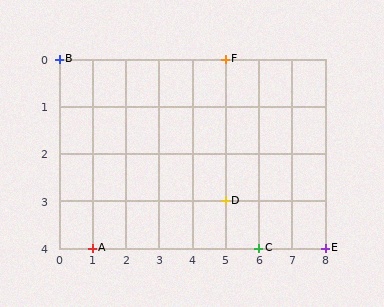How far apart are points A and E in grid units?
Points A and E are 7 columns apart.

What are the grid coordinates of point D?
Point D is at grid coordinates (5, 3).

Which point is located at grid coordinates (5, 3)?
Point D is at (5, 3).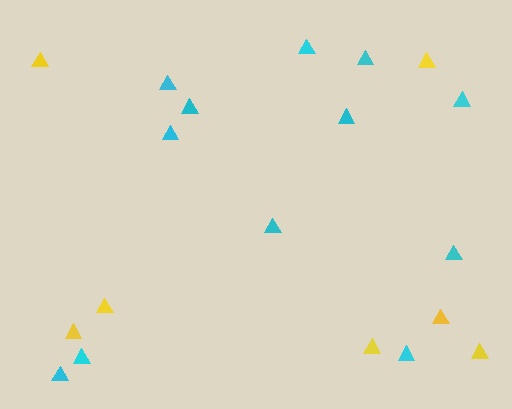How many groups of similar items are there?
There are 2 groups: one group of yellow triangles (7) and one group of cyan triangles (12).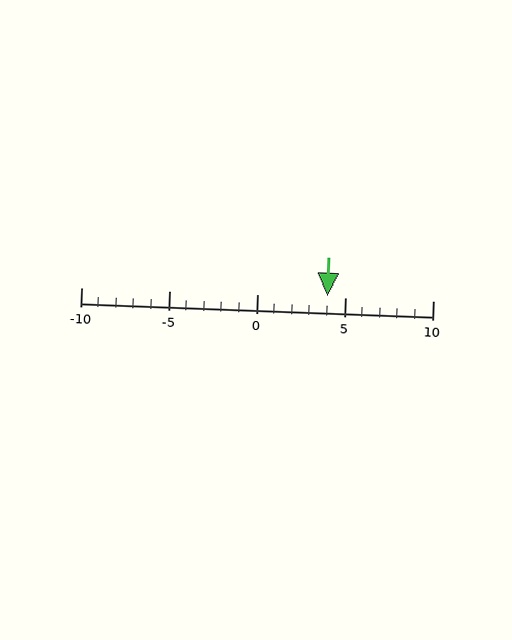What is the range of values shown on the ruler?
The ruler shows values from -10 to 10.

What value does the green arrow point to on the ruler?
The green arrow points to approximately 4.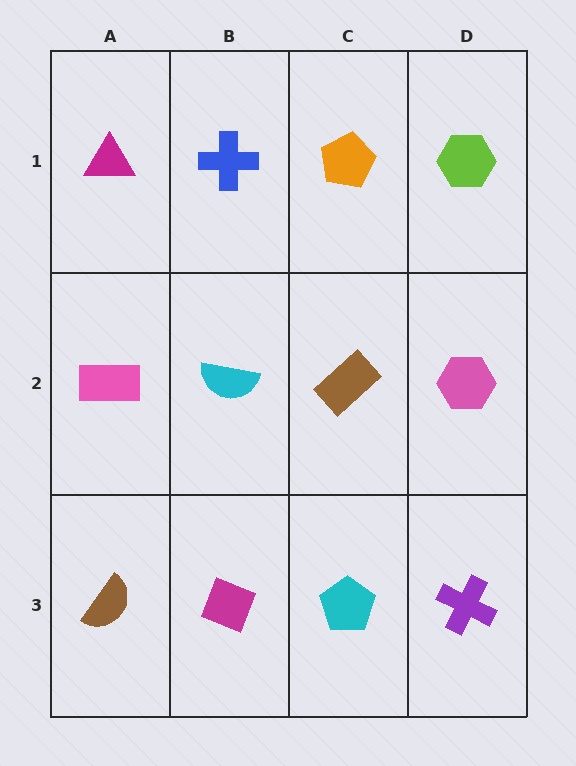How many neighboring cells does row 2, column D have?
3.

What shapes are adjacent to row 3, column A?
A pink rectangle (row 2, column A), a magenta diamond (row 3, column B).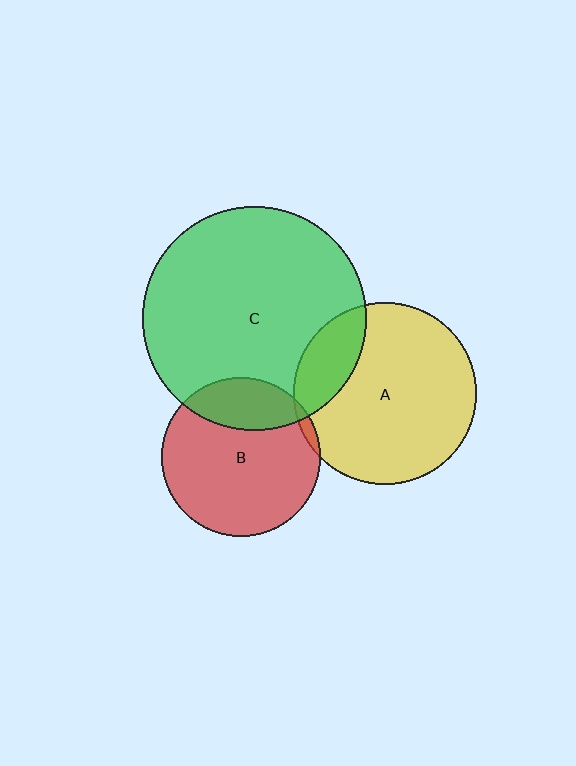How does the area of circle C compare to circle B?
Approximately 2.0 times.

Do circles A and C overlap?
Yes.